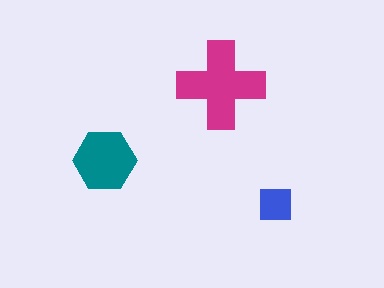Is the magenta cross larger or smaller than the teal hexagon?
Larger.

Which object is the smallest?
The blue square.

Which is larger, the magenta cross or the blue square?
The magenta cross.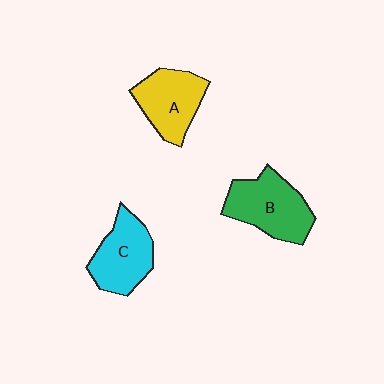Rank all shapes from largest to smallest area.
From largest to smallest: B (green), C (cyan), A (yellow).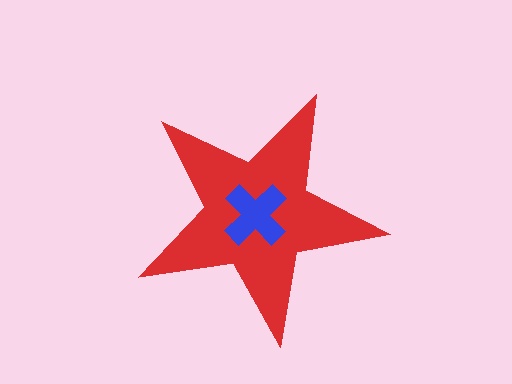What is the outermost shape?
The red star.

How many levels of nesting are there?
2.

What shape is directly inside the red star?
The blue cross.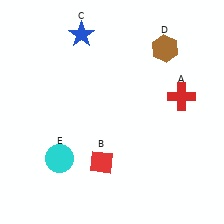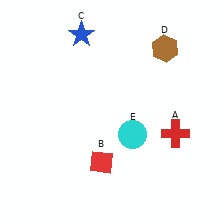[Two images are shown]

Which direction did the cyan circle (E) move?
The cyan circle (E) moved right.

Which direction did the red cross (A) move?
The red cross (A) moved down.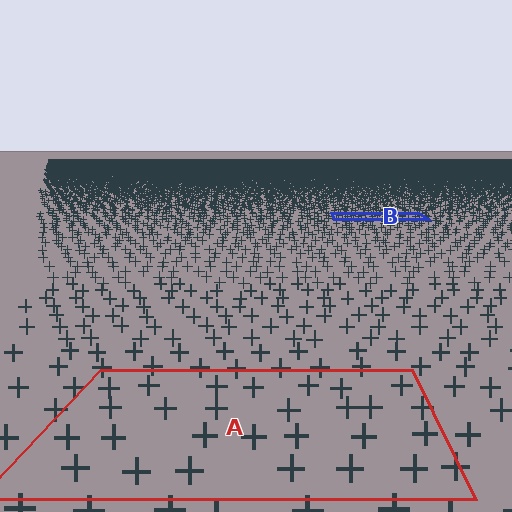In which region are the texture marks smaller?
The texture marks are smaller in region B, because it is farther away.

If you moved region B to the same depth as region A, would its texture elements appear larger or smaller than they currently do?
They would appear larger. At a closer depth, the same texture elements are projected at a bigger on-screen size.